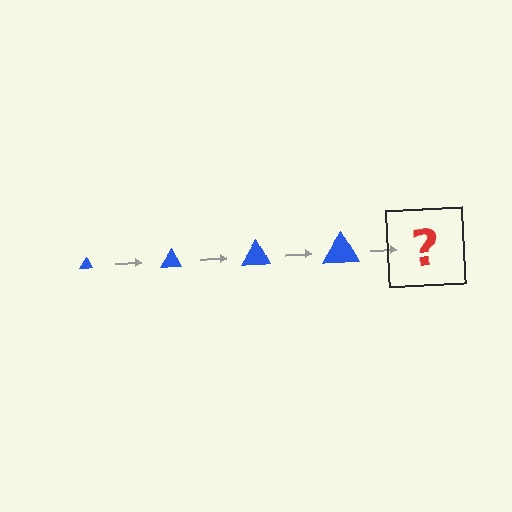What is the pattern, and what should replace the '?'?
The pattern is that the triangle gets progressively larger each step. The '?' should be a blue triangle, larger than the previous one.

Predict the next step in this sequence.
The next step is a blue triangle, larger than the previous one.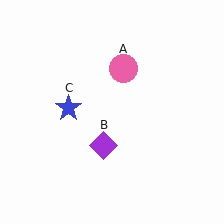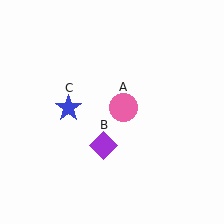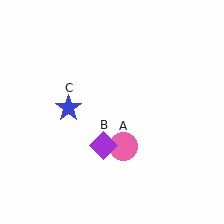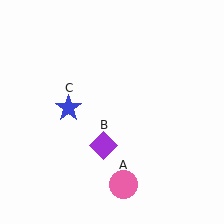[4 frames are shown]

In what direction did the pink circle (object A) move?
The pink circle (object A) moved down.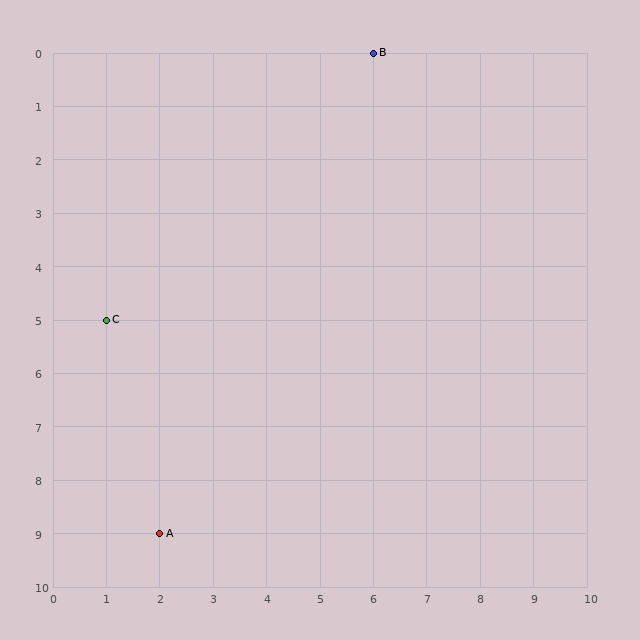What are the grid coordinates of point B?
Point B is at grid coordinates (6, 0).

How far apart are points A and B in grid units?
Points A and B are 4 columns and 9 rows apart (about 9.8 grid units diagonally).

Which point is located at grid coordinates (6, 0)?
Point B is at (6, 0).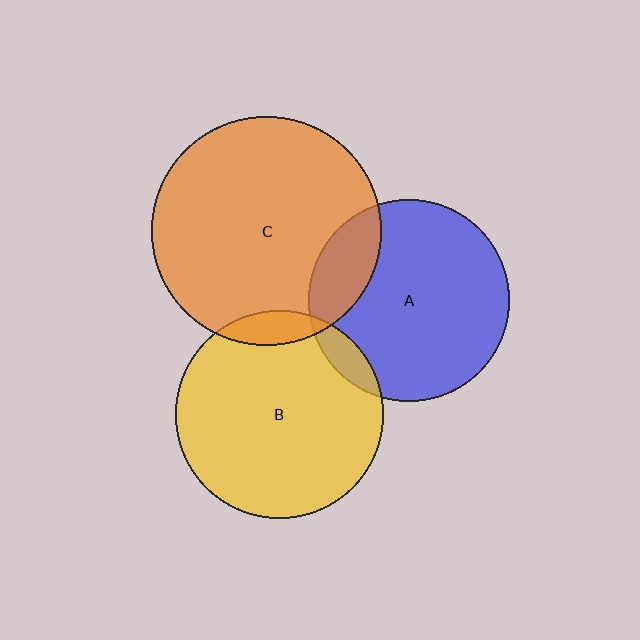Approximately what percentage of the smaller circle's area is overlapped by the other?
Approximately 10%.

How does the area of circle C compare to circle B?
Approximately 1.2 times.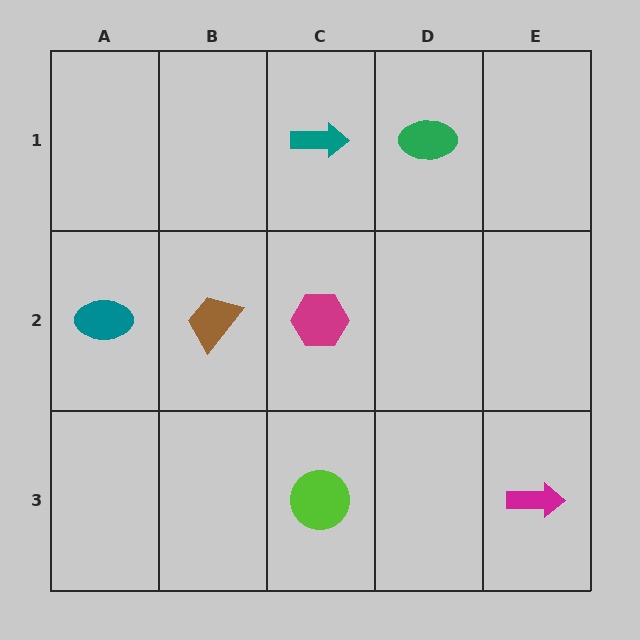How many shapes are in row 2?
3 shapes.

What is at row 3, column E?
A magenta arrow.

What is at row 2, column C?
A magenta hexagon.